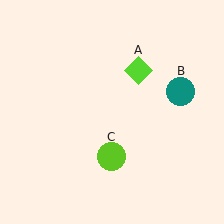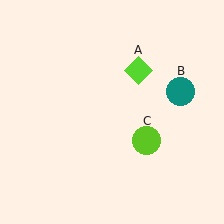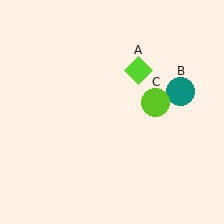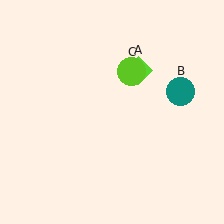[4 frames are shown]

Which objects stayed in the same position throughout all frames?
Lime diamond (object A) and teal circle (object B) remained stationary.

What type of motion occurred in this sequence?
The lime circle (object C) rotated counterclockwise around the center of the scene.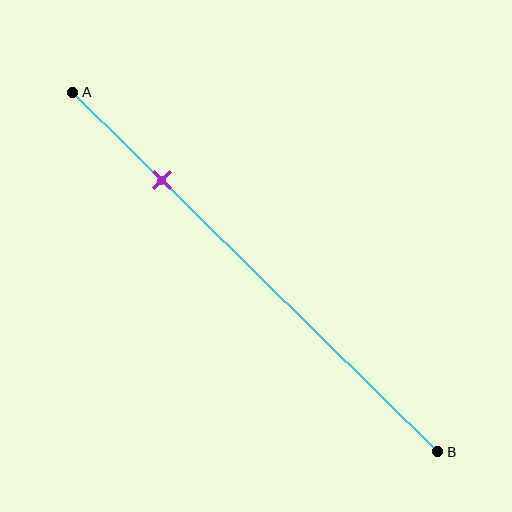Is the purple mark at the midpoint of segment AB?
No, the mark is at about 25% from A, not at the 50% midpoint.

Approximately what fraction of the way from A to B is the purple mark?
The purple mark is approximately 25% of the way from A to B.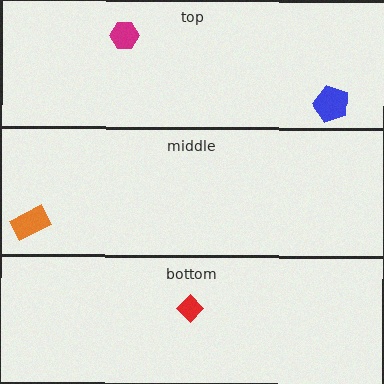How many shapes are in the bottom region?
1.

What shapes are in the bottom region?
The red diamond.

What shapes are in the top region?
The magenta hexagon, the blue pentagon.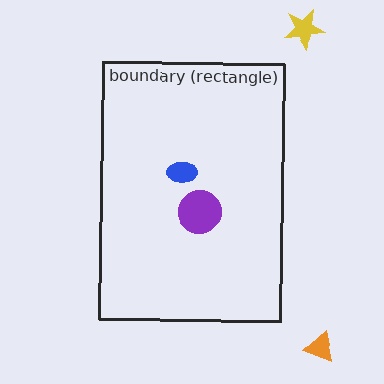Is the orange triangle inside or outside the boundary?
Outside.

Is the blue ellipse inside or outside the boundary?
Inside.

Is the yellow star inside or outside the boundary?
Outside.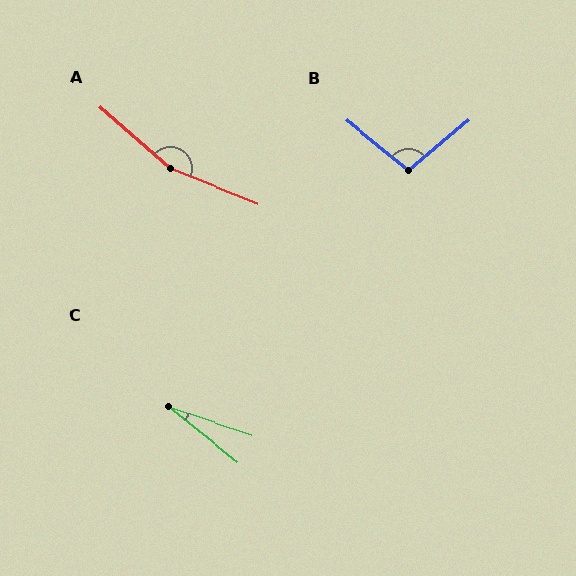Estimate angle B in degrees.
Approximately 101 degrees.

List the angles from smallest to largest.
C (20°), B (101°), A (160°).